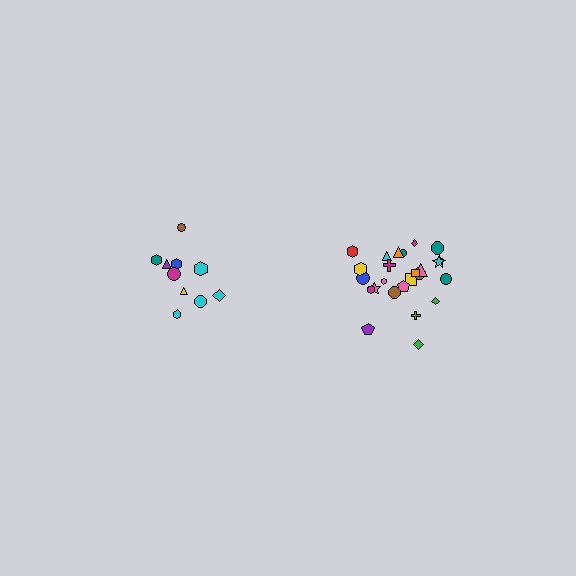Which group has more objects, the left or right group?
The right group.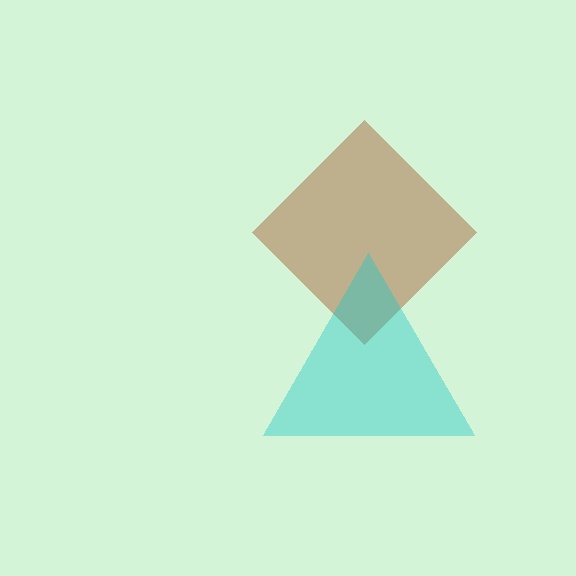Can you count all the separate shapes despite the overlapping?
Yes, there are 2 separate shapes.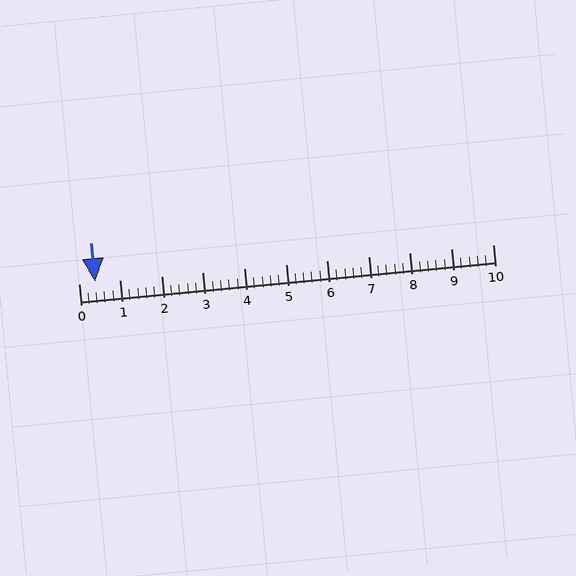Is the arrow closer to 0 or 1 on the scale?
The arrow is closer to 0.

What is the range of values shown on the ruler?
The ruler shows values from 0 to 10.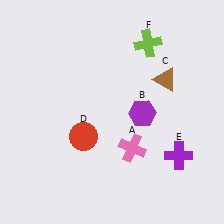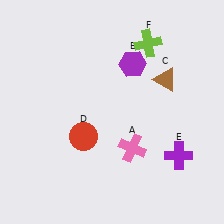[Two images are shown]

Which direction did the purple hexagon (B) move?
The purple hexagon (B) moved up.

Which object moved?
The purple hexagon (B) moved up.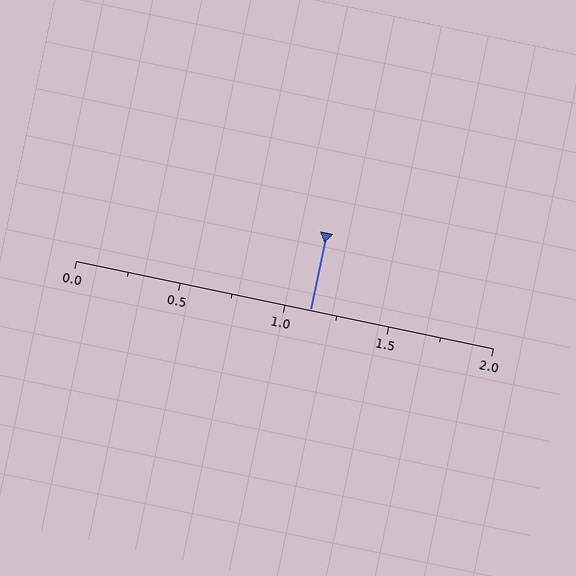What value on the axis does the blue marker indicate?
The marker indicates approximately 1.12.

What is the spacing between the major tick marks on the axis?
The major ticks are spaced 0.5 apart.